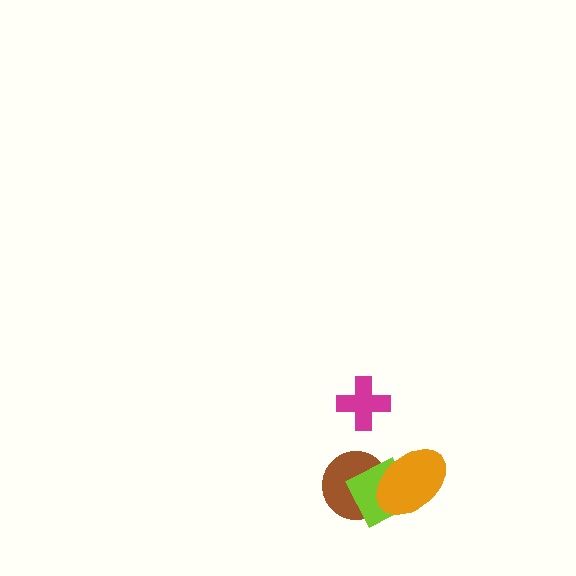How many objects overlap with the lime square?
2 objects overlap with the lime square.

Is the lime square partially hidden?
Yes, it is partially covered by another shape.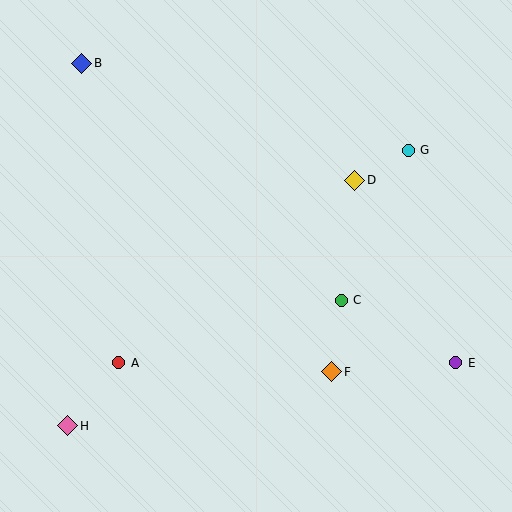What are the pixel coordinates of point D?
Point D is at (355, 180).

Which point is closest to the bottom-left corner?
Point H is closest to the bottom-left corner.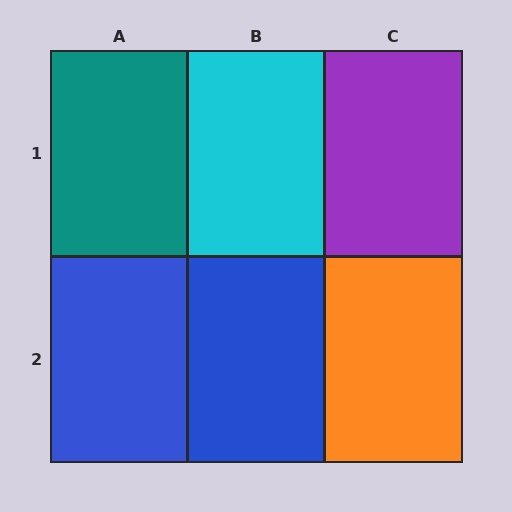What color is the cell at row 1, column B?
Cyan.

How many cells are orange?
1 cell is orange.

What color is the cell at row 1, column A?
Teal.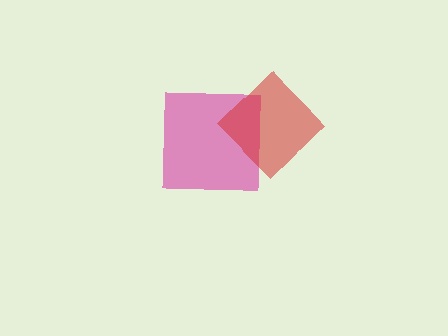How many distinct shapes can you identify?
There are 2 distinct shapes: a magenta square, a red diamond.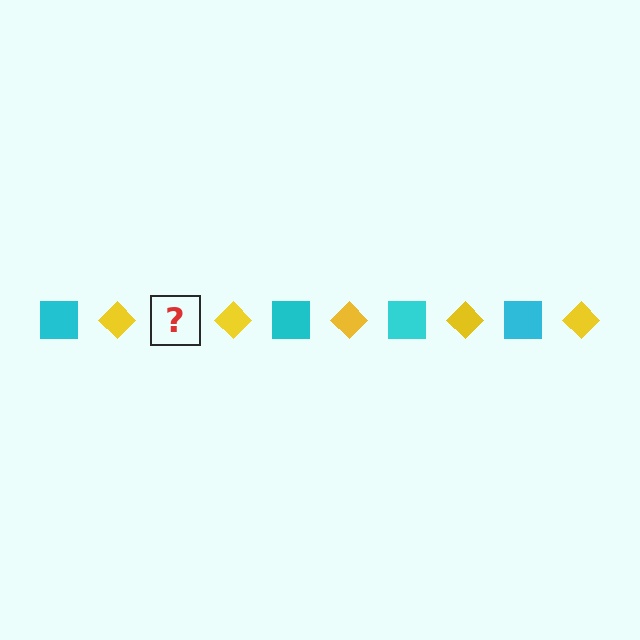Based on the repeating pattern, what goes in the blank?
The blank should be a cyan square.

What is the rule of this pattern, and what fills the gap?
The rule is that the pattern alternates between cyan square and yellow diamond. The gap should be filled with a cyan square.